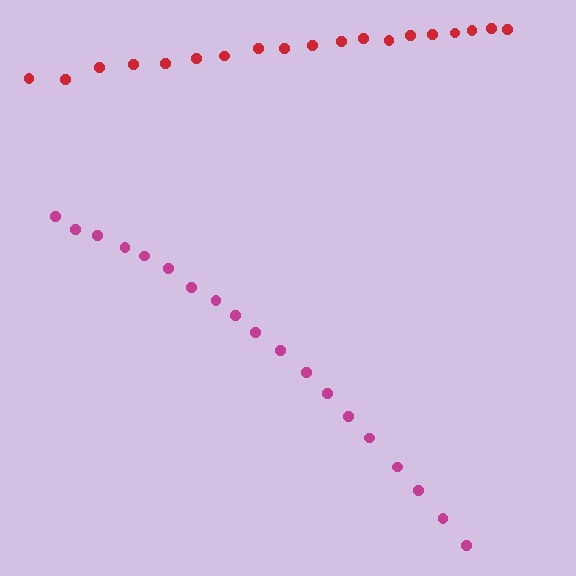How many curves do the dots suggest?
There are 2 distinct paths.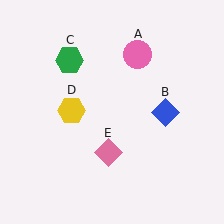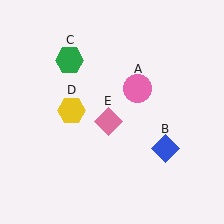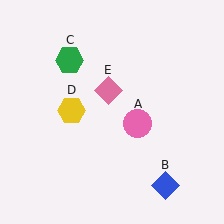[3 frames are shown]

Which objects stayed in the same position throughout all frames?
Green hexagon (object C) and yellow hexagon (object D) remained stationary.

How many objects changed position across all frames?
3 objects changed position: pink circle (object A), blue diamond (object B), pink diamond (object E).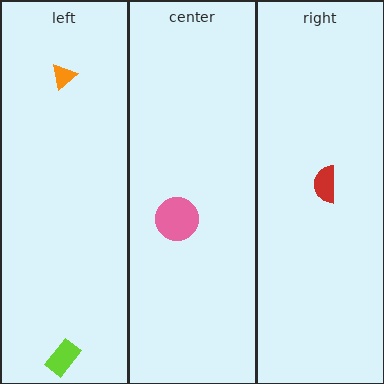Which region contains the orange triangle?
The left region.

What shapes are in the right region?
The red semicircle.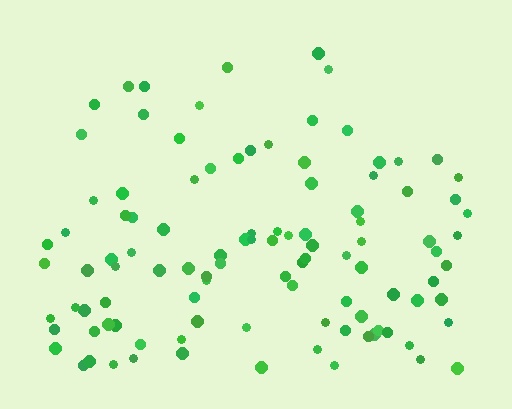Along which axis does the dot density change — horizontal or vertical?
Vertical.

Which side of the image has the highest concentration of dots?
The bottom.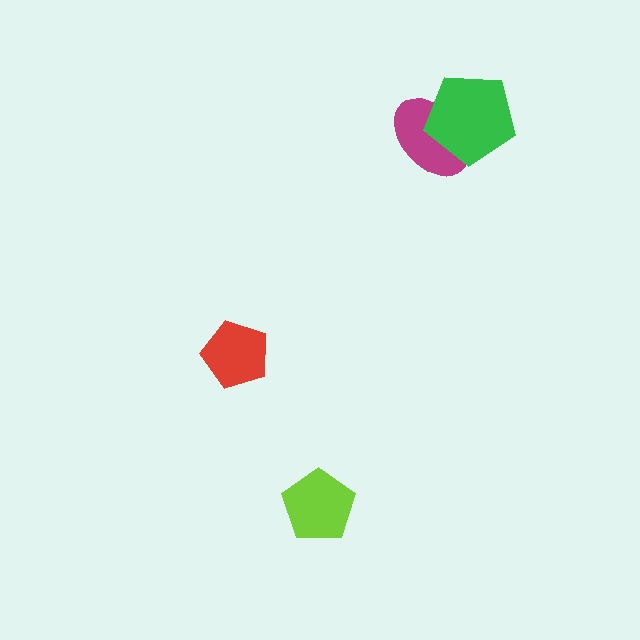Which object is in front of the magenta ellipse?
The green pentagon is in front of the magenta ellipse.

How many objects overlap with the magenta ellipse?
1 object overlaps with the magenta ellipse.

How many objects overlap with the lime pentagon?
0 objects overlap with the lime pentagon.